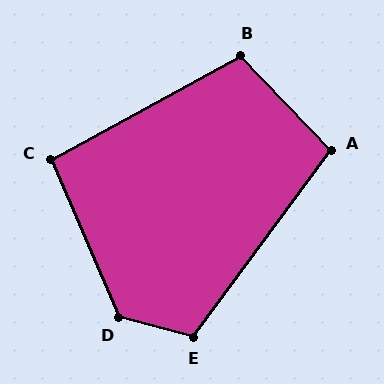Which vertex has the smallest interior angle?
C, at approximately 96 degrees.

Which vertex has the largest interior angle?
D, at approximately 128 degrees.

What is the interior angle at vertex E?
Approximately 111 degrees (obtuse).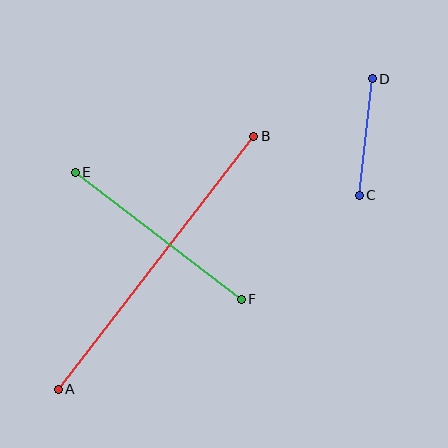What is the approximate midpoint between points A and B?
The midpoint is at approximately (156, 263) pixels.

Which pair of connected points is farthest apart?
Points A and B are farthest apart.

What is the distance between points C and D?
The distance is approximately 117 pixels.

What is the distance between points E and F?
The distance is approximately 209 pixels.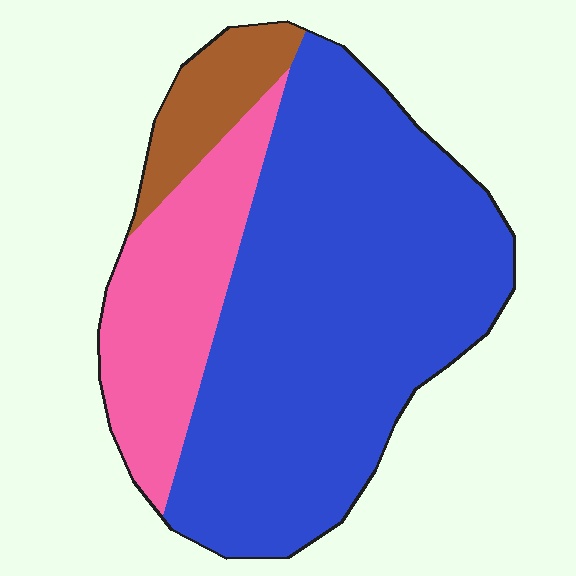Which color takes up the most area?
Blue, at roughly 70%.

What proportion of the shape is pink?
Pink takes up about one quarter (1/4) of the shape.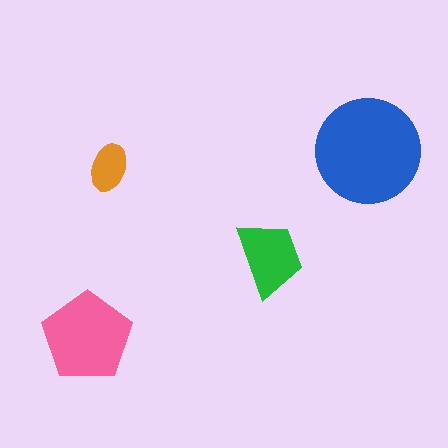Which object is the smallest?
The orange ellipse.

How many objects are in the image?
There are 4 objects in the image.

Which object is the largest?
The blue circle.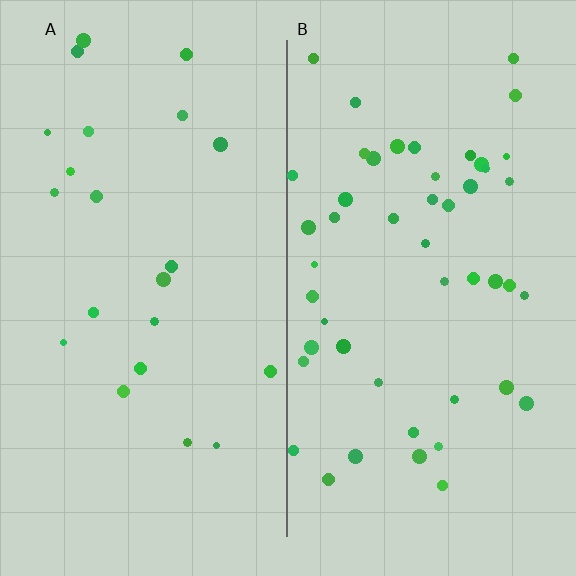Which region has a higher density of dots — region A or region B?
B (the right).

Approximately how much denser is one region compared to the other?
Approximately 2.2× — region B over region A.